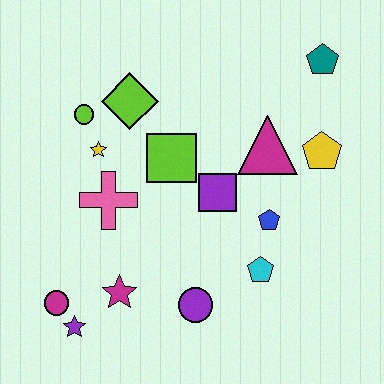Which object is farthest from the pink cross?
The teal pentagon is farthest from the pink cross.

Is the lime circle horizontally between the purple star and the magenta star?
Yes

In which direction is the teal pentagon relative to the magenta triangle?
The teal pentagon is above the magenta triangle.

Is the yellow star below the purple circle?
No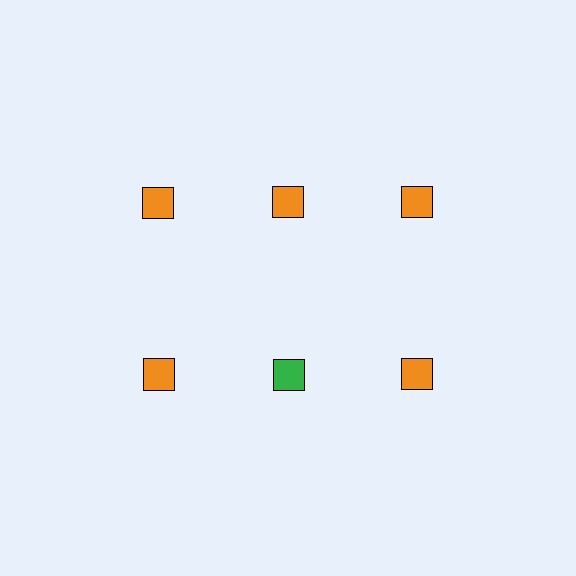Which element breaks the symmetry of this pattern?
The green square in the second row, second from left column breaks the symmetry. All other shapes are orange squares.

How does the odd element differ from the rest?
It has a different color: green instead of orange.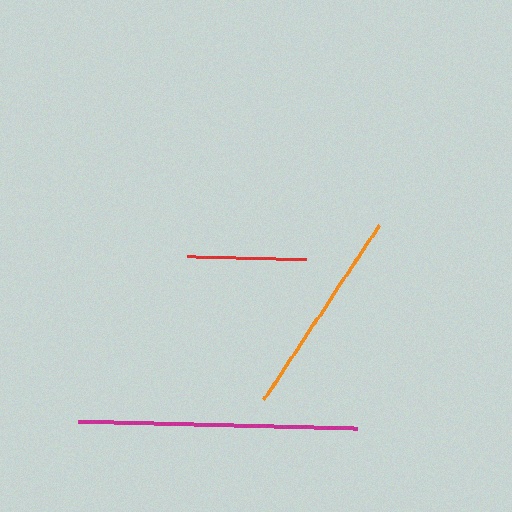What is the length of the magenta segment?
The magenta segment is approximately 279 pixels long.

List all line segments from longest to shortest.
From longest to shortest: magenta, orange, red.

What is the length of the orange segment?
The orange segment is approximately 208 pixels long.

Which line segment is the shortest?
The red line is the shortest at approximately 120 pixels.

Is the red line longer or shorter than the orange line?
The orange line is longer than the red line.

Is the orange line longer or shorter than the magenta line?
The magenta line is longer than the orange line.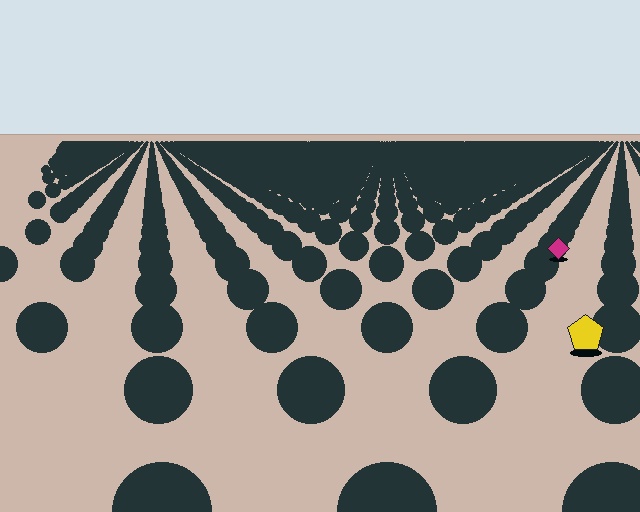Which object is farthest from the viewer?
The magenta diamond is farthest from the viewer. It appears smaller and the ground texture around it is denser.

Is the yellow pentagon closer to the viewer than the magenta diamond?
Yes. The yellow pentagon is closer — you can tell from the texture gradient: the ground texture is coarser near it.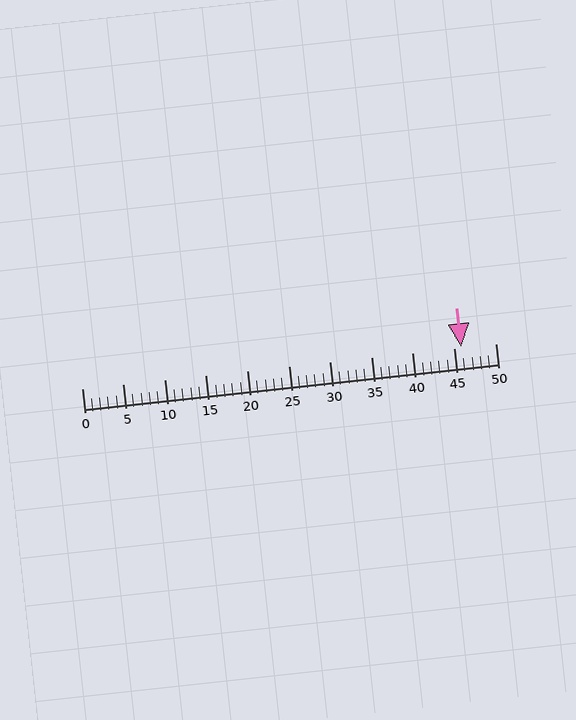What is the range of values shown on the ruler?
The ruler shows values from 0 to 50.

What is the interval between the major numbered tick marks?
The major tick marks are spaced 5 units apart.